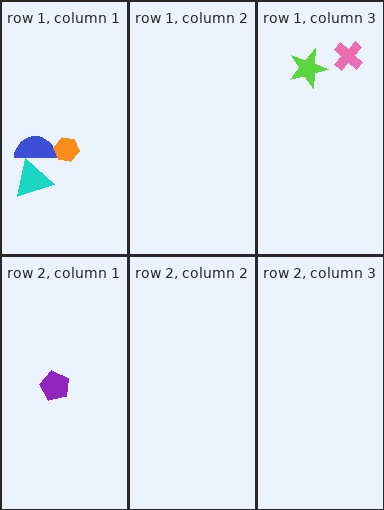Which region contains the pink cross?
The row 1, column 3 region.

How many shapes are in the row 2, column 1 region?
1.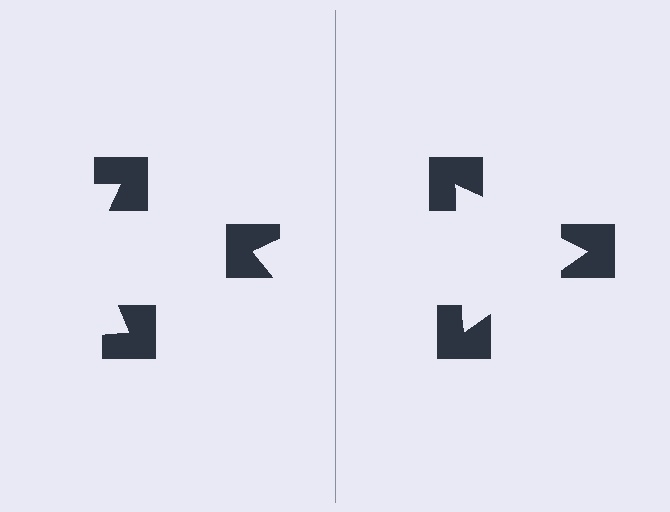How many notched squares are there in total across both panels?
6 — 3 on each side.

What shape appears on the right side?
An illusory triangle.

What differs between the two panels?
The notched squares are positioned identically on both sides; only the wedge orientations differ. On the right they align to a triangle; on the left they are misaligned.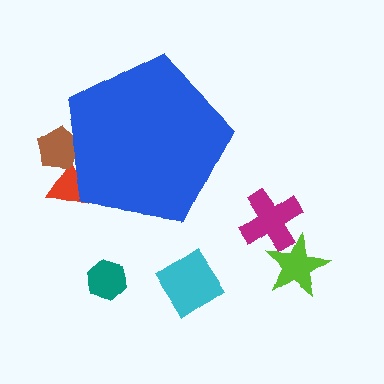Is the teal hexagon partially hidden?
No, the teal hexagon is fully visible.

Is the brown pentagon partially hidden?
Yes, the brown pentagon is partially hidden behind the blue pentagon.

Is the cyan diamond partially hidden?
No, the cyan diamond is fully visible.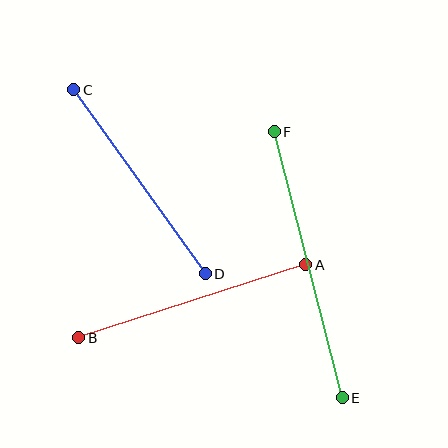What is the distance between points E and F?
The distance is approximately 275 pixels.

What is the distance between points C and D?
The distance is approximately 226 pixels.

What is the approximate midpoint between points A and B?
The midpoint is at approximately (192, 301) pixels.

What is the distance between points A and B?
The distance is approximately 239 pixels.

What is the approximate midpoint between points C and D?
The midpoint is at approximately (139, 182) pixels.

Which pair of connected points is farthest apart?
Points E and F are farthest apart.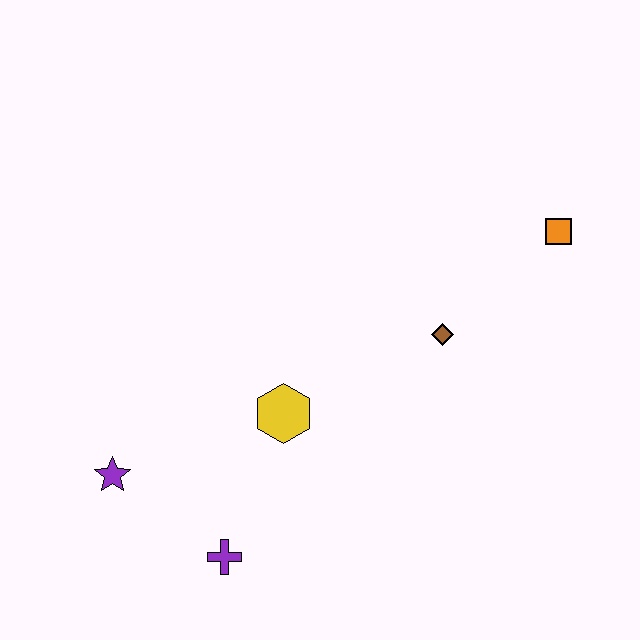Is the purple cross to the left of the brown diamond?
Yes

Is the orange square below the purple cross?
No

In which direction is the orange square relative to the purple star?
The orange square is to the right of the purple star.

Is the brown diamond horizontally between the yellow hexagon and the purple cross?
No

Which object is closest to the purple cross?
The purple star is closest to the purple cross.